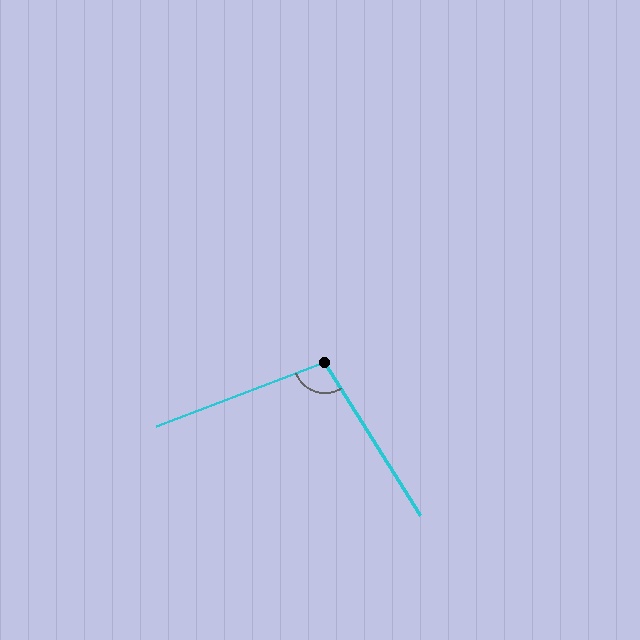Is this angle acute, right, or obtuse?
It is obtuse.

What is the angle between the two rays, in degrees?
Approximately 101 degrees.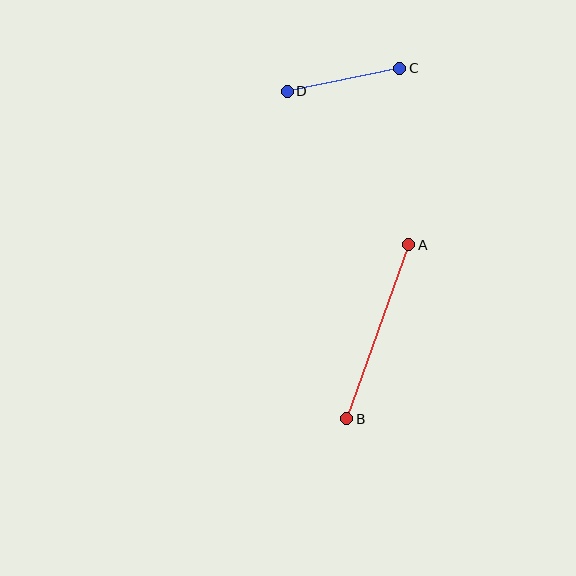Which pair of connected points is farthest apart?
Points A and B are farthest apart.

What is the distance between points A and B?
The distance is approximately 185 pixels.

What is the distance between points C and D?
The distance is approximately 115 pixels.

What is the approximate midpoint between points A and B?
The midpoint is at approximately (378, 332) pixels.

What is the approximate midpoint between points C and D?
The midpoint is at approximately (344, 80) pixels.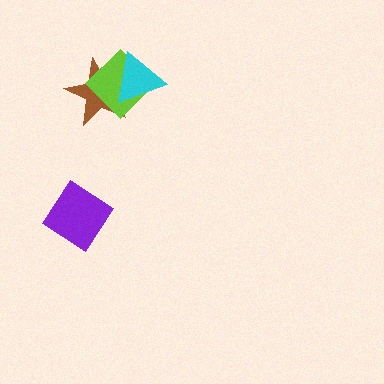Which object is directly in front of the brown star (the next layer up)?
The lime diamond is directly in front of the brown star.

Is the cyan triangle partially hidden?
No, no other shape covers it.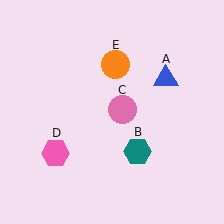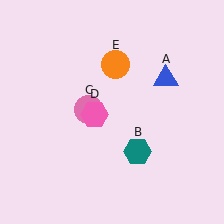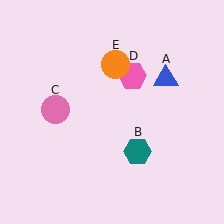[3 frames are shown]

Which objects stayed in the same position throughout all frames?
Blue triangle (object A) and teal hexagon (object B) and orange circle (object E) remained stationary.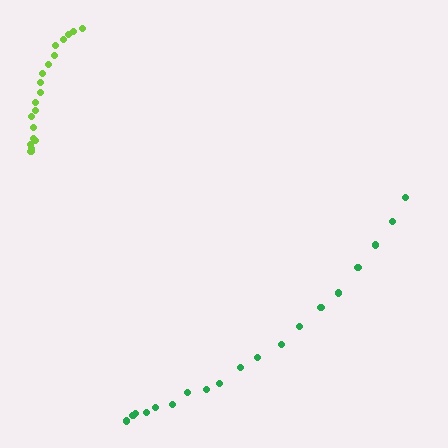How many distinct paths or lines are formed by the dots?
There are 2 distinct paths.